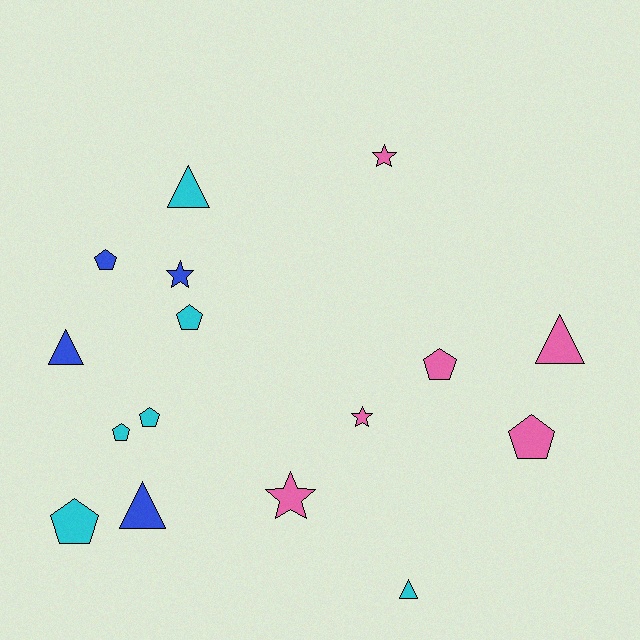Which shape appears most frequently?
Pentagon, with 7 objects.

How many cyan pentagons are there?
There are 4 cyan pentagons.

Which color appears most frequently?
Cyan, with 6 objects.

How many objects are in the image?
There are 16 objects.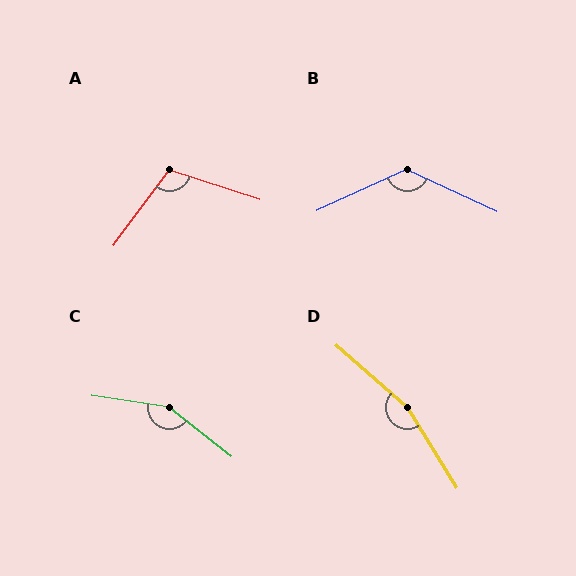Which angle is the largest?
D, at approximately 163 degrees.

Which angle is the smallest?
A, at approximately 108 degrees.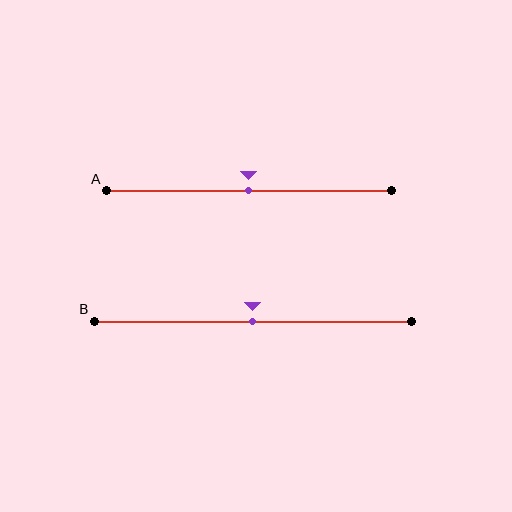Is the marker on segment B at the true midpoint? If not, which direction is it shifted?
Yes, the marker on segment B is at the true midpoint.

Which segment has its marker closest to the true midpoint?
Segment A has its marker closest to the true midpoint.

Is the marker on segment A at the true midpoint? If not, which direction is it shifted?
Yes, the marker on segment A is at the true midpoint.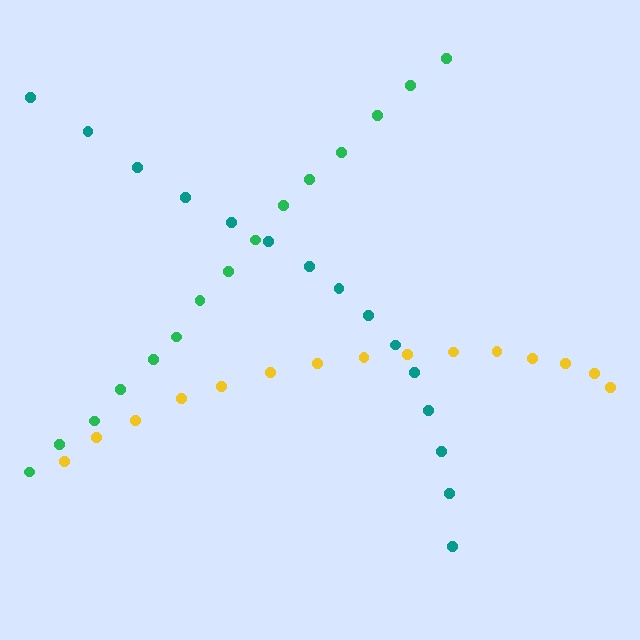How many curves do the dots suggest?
There are 3 distinct paths.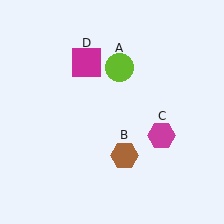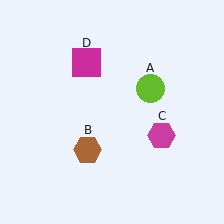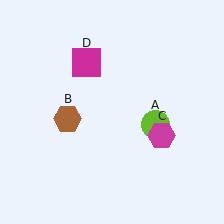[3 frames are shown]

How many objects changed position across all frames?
2 objects changed position: lime circle (object A), brown hexagon (object B).